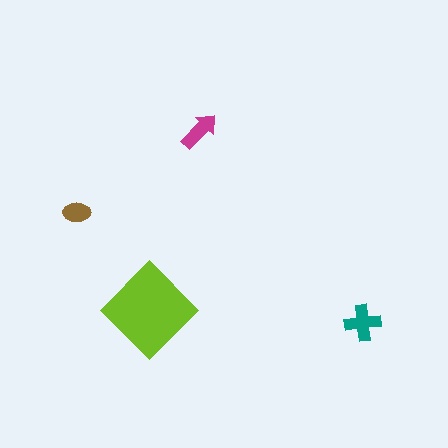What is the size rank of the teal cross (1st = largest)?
2nd.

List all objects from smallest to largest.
The brown ellipse, the magenta arrow, the teal cross, the lime diamond.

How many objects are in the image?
There are 4 objects in the image.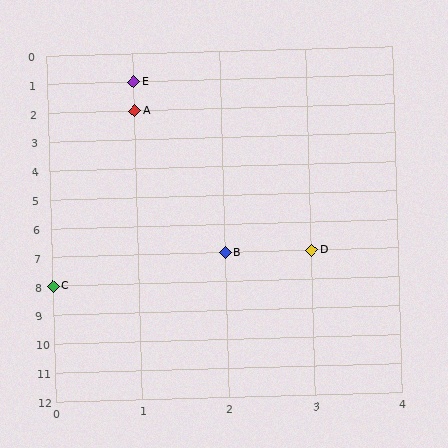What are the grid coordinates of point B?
Point B is at grid coordinates (2, 7).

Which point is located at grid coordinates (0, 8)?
Point C is at (0, 8).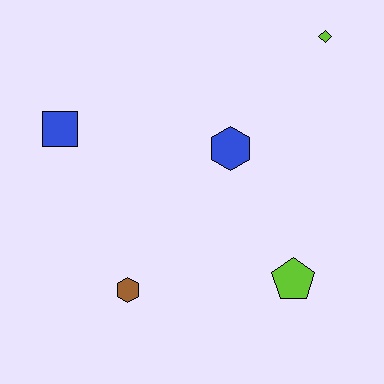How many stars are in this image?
There are no stars.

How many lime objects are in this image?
There are 2 lime objects.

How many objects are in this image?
There are 5 objects.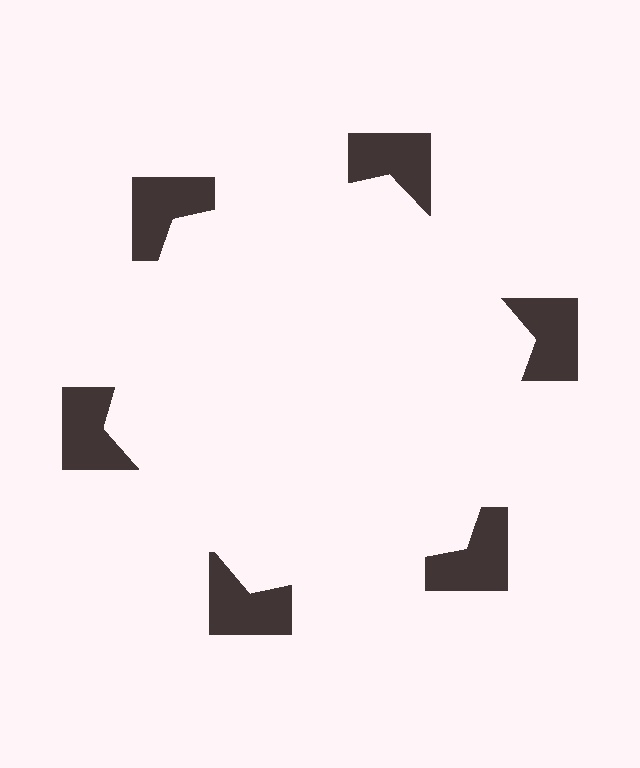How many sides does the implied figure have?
6 sides.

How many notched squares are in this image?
There are 6 — one at each vertex of the illusory hexagon.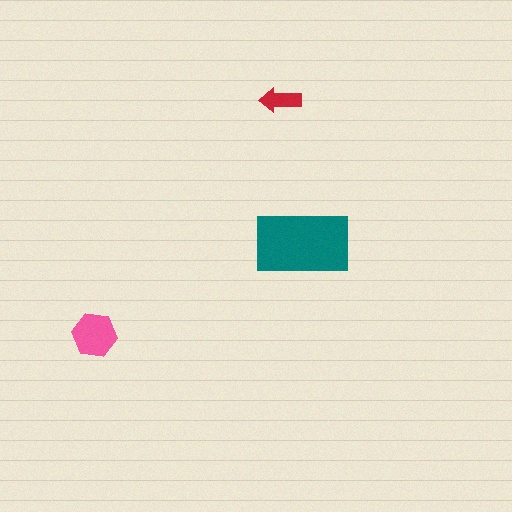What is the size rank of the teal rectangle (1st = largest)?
1st.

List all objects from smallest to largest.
The red arrow, the pink hexagon, the teal rectangle.